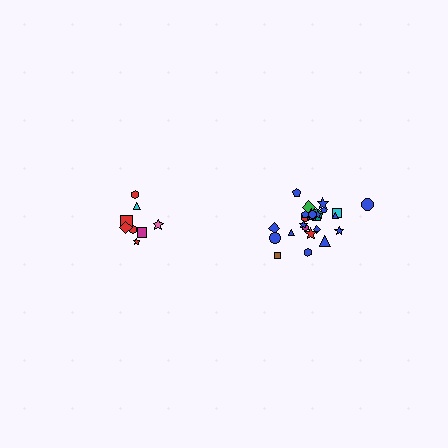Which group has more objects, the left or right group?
The right group.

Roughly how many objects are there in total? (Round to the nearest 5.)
Roughly 35 objects in total.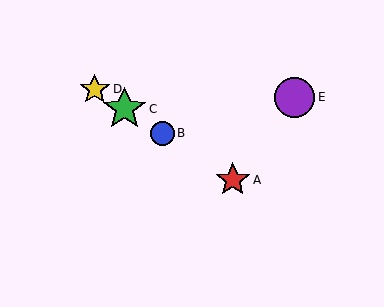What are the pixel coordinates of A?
Object A is at (233, 180).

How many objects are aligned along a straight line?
4 objects (A, B, C, D) are aligned along a straight line.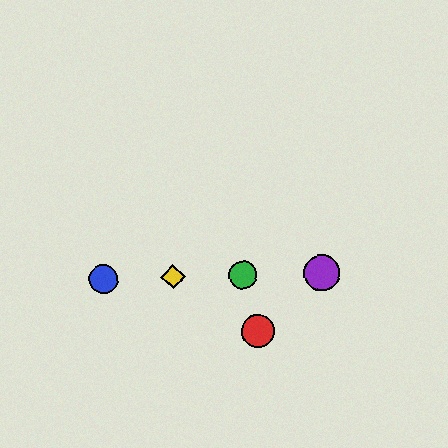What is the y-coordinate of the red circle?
The red circle is at y≈331.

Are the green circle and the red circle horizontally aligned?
No, the green circle is at y≈275 and the red circle is at y≈331.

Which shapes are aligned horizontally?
The blue circle, the green circle, the yellow diamond, the purple circle are aligned horizontally.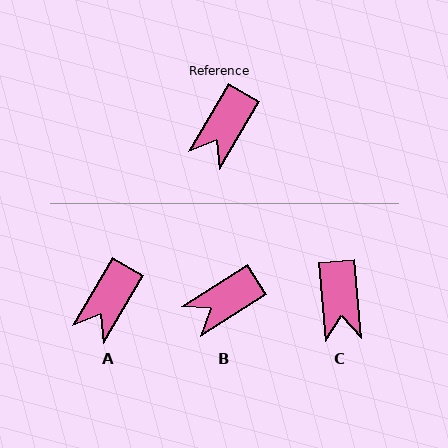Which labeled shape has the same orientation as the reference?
A.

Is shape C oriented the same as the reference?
No, it is off by about 35 degrees.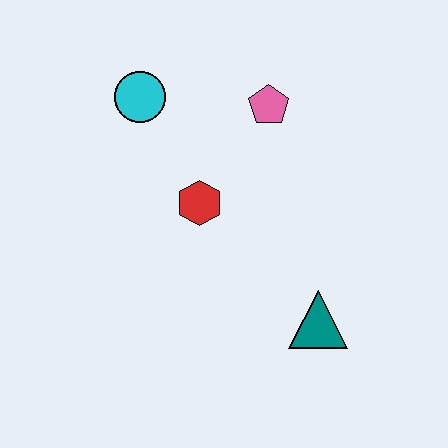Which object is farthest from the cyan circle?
The teal triangle is farthest from the cyan circle.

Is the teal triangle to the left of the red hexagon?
No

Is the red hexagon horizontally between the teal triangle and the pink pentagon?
No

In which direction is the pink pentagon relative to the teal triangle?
The pink pentagon is above the teal triangle.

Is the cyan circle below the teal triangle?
No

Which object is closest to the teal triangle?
The red hexagon is closest to the teal triangle.